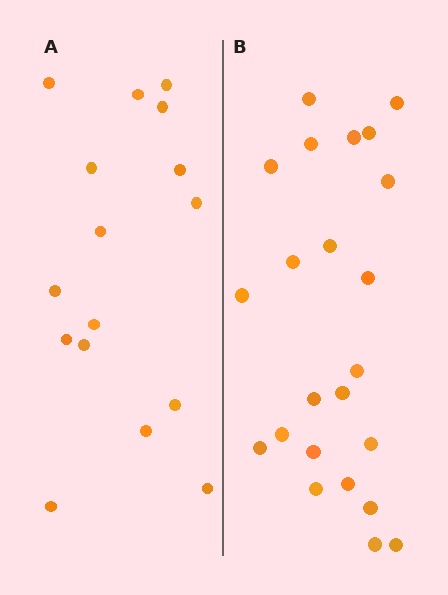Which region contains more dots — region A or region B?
Region B (the right region) has more dots.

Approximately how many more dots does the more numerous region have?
Region B has roughly 8 or so more dots than region A.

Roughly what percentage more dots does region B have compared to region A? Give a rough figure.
About 45% more.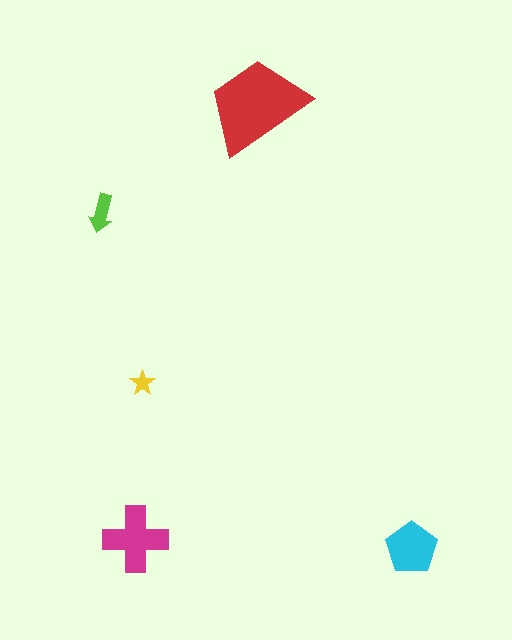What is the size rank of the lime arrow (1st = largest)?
4th.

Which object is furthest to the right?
The cyan pentagon is rightmost.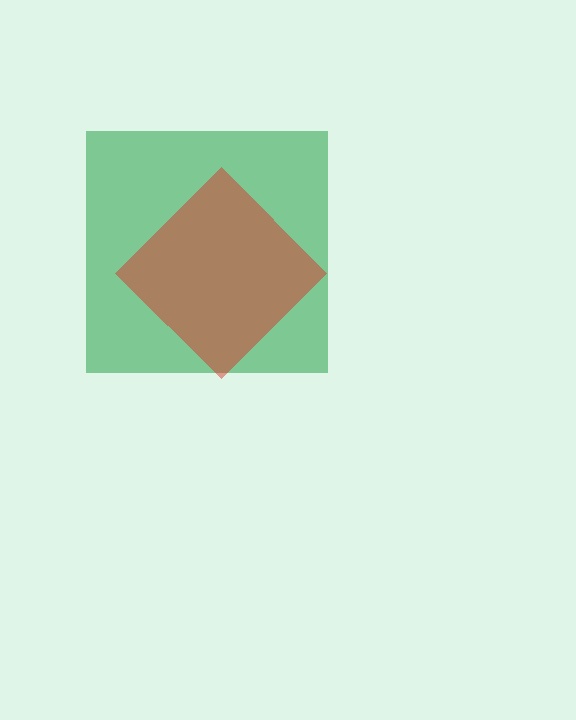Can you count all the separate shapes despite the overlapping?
Yes, there are 2 separate shapes.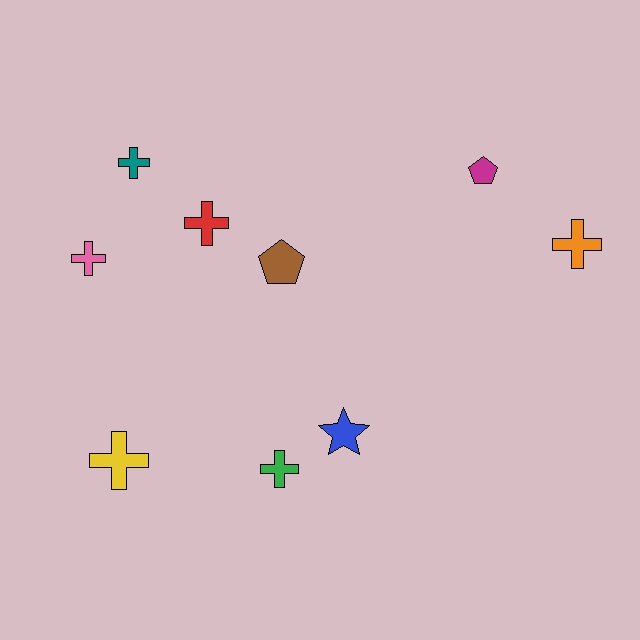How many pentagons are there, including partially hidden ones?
There are 2 pentagons.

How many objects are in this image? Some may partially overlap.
There are 9 objects.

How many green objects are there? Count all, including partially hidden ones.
There is 1 green object.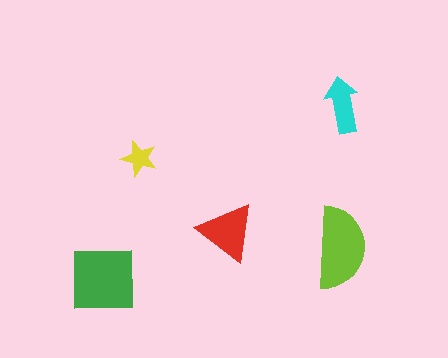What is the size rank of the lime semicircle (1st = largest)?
2nd.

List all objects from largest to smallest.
The green square, the lime semicircle, the red triangle, the cyan arrow, the yellow star.